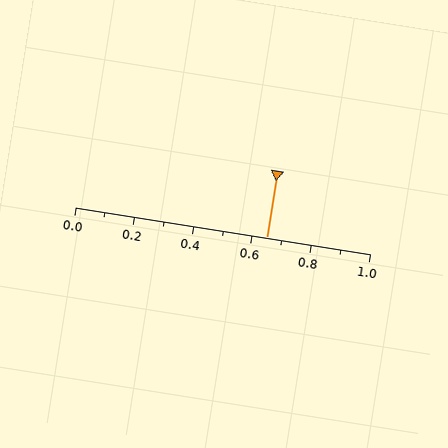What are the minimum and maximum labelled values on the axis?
The axis runs from 0.0 to 1.0.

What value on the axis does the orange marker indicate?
The marker indicates approximately 0.65.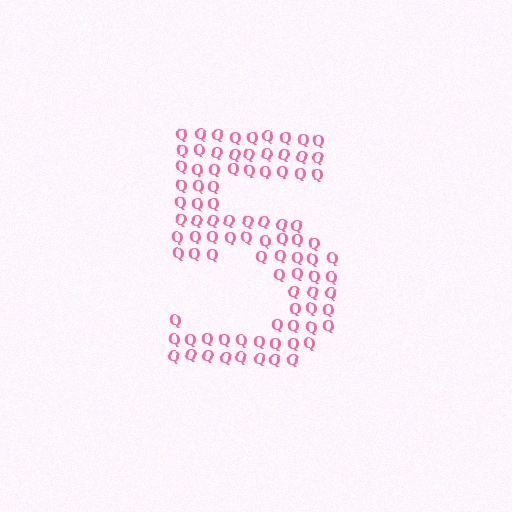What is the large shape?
The large shape is the digit 5.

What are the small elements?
The small elements are letter Q's.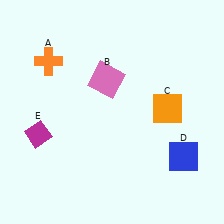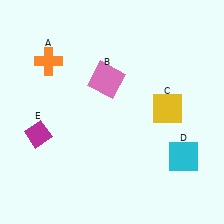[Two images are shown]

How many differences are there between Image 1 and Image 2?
There are 2 differences between the two images.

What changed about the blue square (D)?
In Image 1, D is blue. In Image 2, it changed to cyan.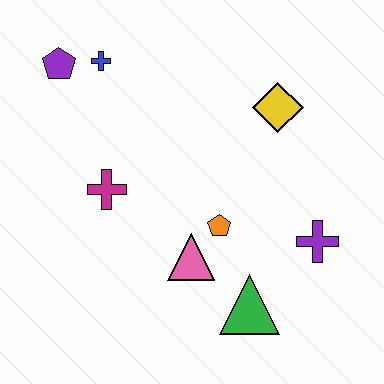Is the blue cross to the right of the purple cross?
No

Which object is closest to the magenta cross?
The pink triangle is closest to the magenta cross.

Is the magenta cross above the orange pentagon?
Yes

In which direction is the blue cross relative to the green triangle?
The blue cross is above the green triangle.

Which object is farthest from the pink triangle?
The purple pentagon is farthest from the pink triangle.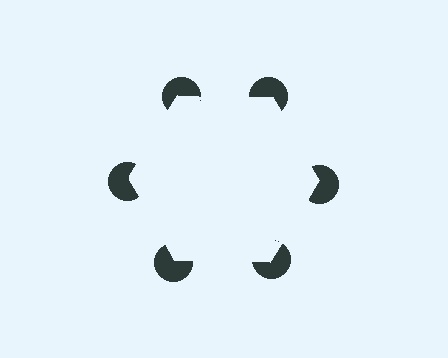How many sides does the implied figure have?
6 sides.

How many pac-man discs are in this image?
There are 6 — one at each vertex of the illusory hexagon.